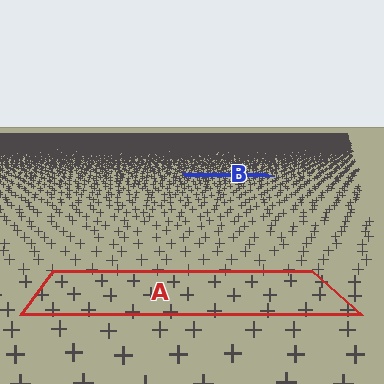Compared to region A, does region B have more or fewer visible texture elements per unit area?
Region B has more texture elements per unit area — they are packed more densely because it is farther away.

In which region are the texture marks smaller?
The texture marks are smaller in region B, because it is farther away.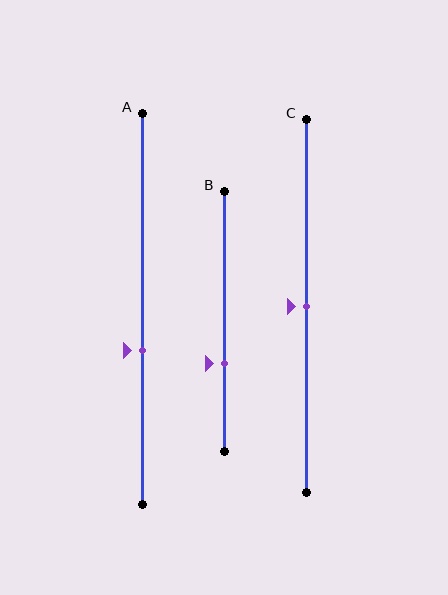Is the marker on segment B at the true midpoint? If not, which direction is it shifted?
No, the marker on segment B is shifted downward by about 16% of the segment length.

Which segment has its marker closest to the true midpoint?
Segment C has its marker closest to the true midpoint.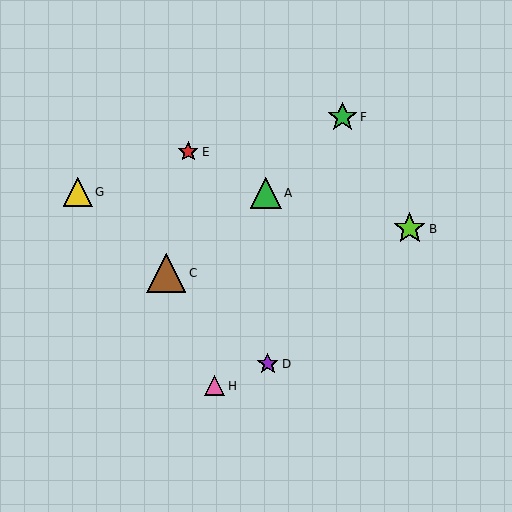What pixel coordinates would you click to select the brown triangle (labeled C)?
Click at (166, 273) to select the brown triangle C.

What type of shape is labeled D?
Shape D is a purple star.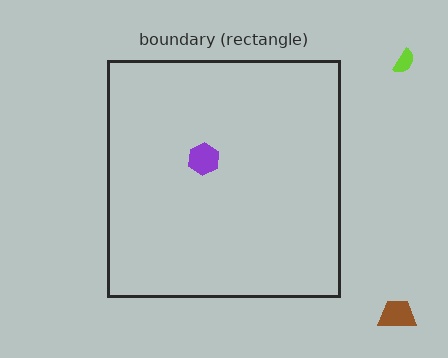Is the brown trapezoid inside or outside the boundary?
Outside.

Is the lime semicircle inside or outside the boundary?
Outside.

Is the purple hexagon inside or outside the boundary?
Inside.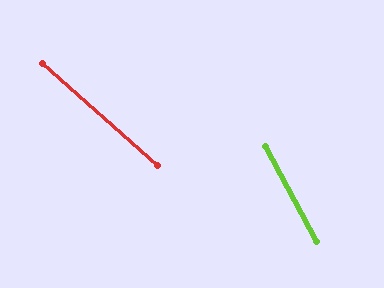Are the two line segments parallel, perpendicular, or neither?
Neither parallel nor perpendicular — they differ by about 20°.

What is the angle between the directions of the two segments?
Approximately 20 degrees.